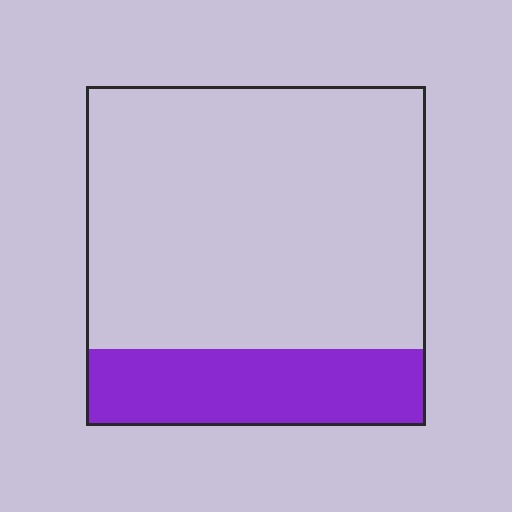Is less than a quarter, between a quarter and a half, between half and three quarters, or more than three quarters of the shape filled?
Less than a quarter.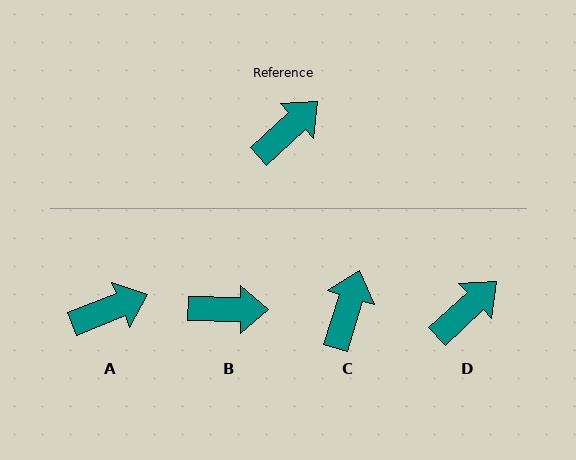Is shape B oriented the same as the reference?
No, it is off by about 44 degrees.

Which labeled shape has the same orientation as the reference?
D.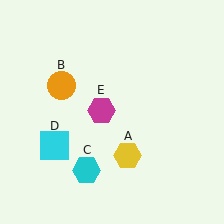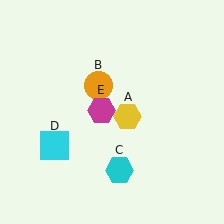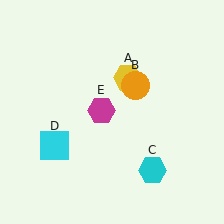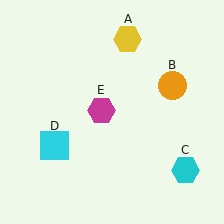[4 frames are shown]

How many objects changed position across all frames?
3 objects changed position: yellow hexagon (object A), orange circle (object B), cyan hexagon (object C).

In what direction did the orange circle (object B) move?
The orange circle (object B) moved right.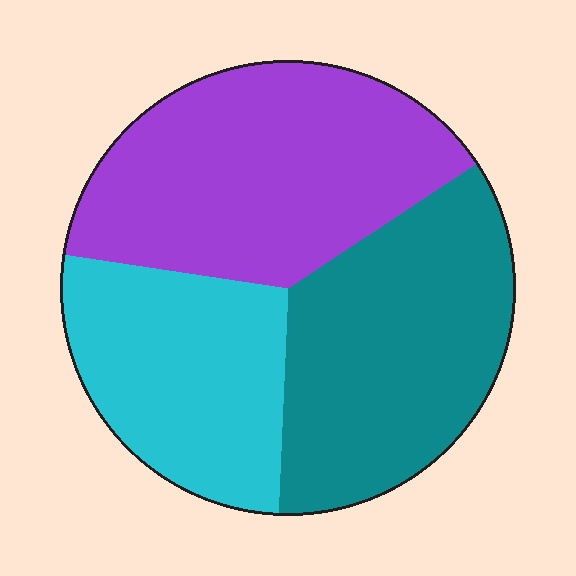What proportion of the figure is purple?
Purple covers around 40% of the figure.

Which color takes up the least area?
Cyan, at roughly 25%.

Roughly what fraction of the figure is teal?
Teal takes up about one third (1/3) of the figure.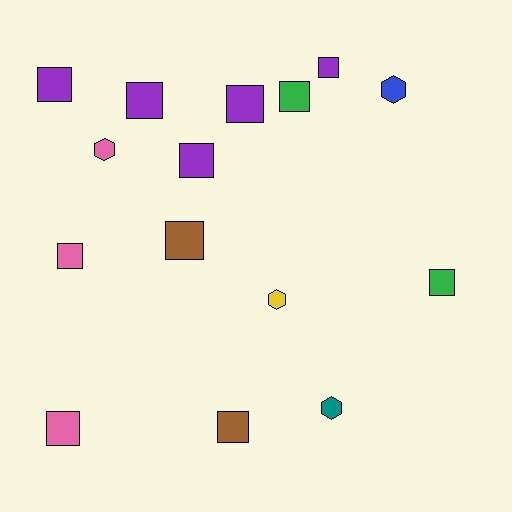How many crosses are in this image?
There are no crosses.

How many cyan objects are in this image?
There are no cyan objects.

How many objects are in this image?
There are 15 objects.